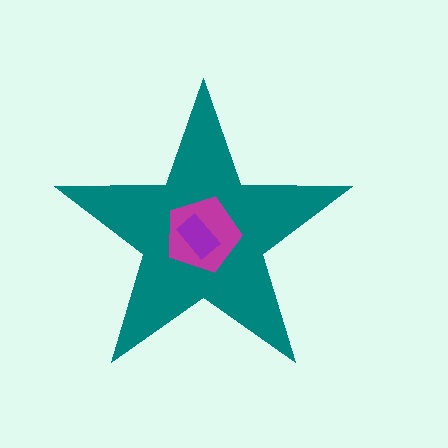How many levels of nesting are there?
3.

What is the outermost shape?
The teal star.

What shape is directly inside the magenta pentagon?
The purple rectangle.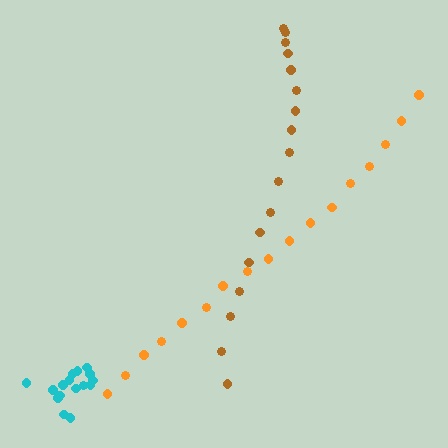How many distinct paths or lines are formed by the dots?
There are 3 distinct paths.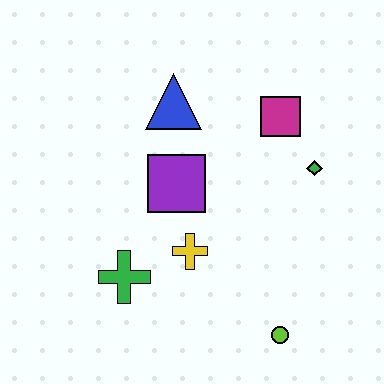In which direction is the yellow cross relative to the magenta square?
The yellow cross is below the magenta square.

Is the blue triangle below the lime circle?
No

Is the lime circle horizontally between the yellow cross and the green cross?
No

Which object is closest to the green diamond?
The magenta square is closest to the green diamond.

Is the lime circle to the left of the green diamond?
Yes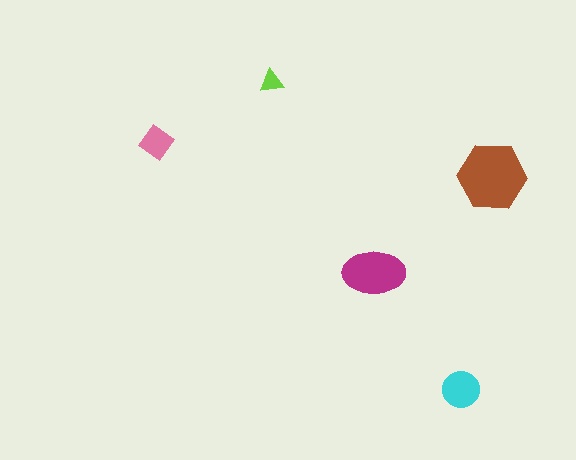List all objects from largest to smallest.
The brown hexagon, the magenta ellipse, the cyan circle, the pink diamond, the lime triangle.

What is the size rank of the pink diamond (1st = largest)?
4th.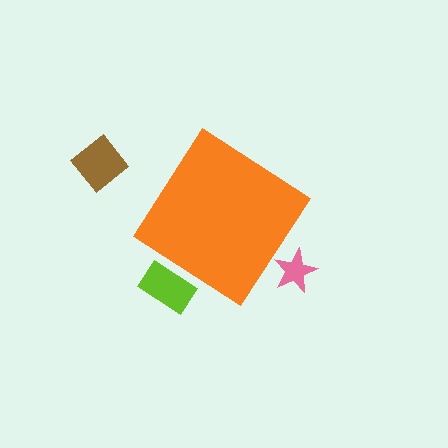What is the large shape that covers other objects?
An orange diamond.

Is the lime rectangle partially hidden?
Yes, the lime rectangle is partially hidden behind the orange diamond.